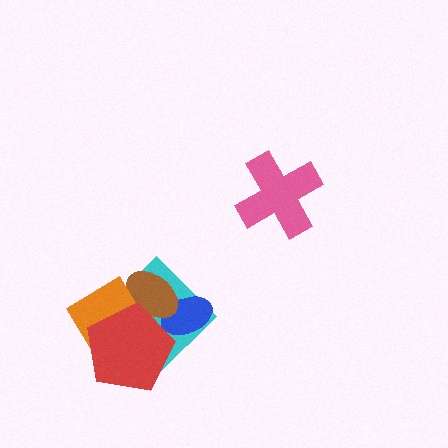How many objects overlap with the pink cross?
0 objects overlap with the pink cross.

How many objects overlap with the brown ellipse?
4 objects overlap with the brown ellipse.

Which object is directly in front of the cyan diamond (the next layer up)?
The blue ellipse is directly in front of the cyan diamond.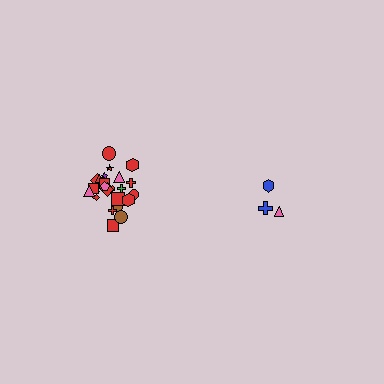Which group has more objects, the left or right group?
The left group.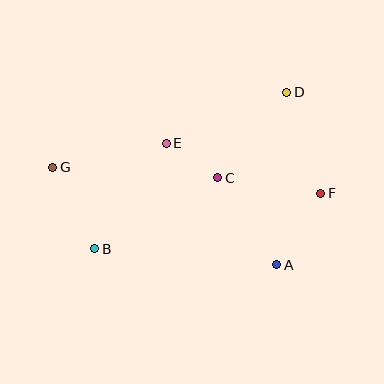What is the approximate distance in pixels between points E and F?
The distance between E and F is approximately 162 pixels.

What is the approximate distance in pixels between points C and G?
The distance between C and G is approximately 166 pixels.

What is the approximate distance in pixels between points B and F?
The distance between B and F is approximately 233 pixels.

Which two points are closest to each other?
Points C and E are closest to each other.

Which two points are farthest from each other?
Points F and G are farthest from each other.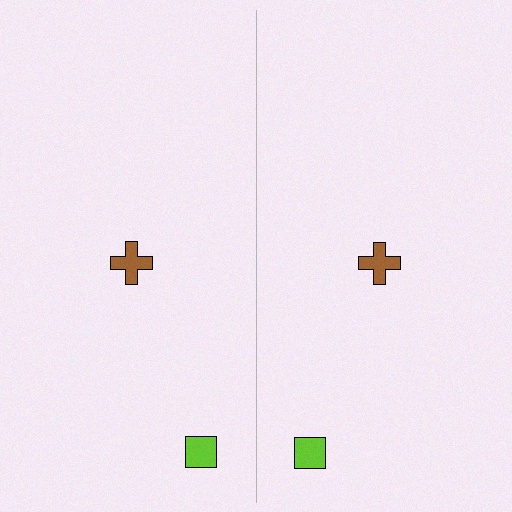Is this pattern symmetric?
Yes, this pattern has bilateral (reflection) symmetry.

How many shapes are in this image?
There are 4 shapes in this image.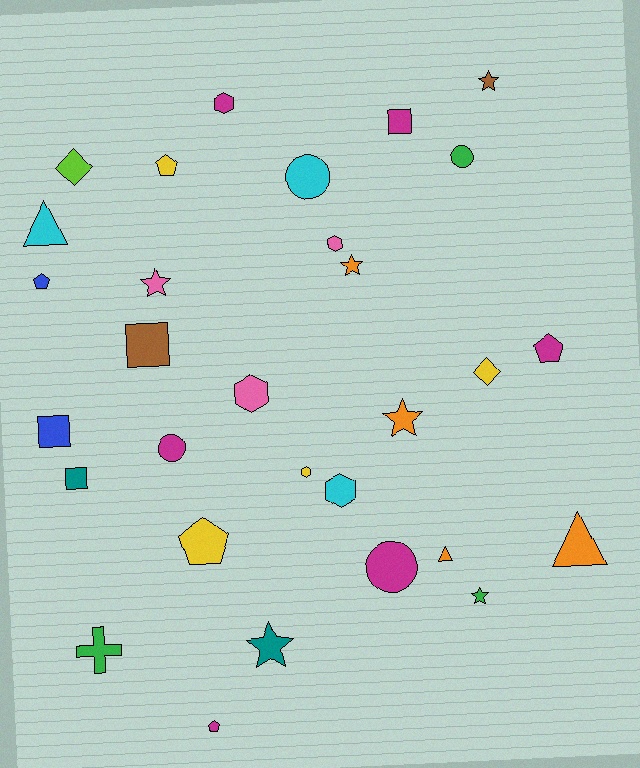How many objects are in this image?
There are 30 objects.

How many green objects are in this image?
There are 3 green objects.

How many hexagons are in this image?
There are 5 hexagons.